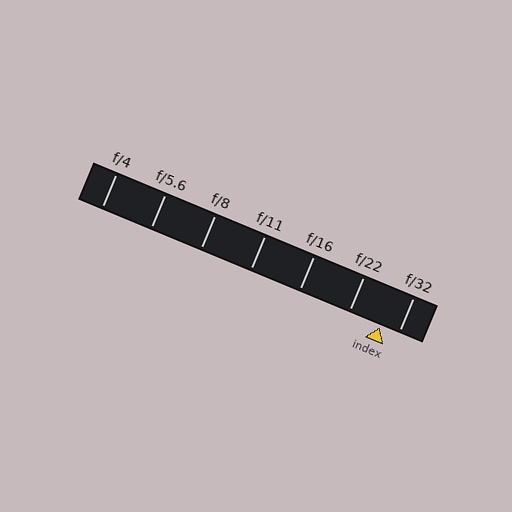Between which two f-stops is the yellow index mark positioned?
The index mark is between f/22 and f/32.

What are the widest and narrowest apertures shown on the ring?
The widest aperture shown is f/4 and the narrowest is f/32.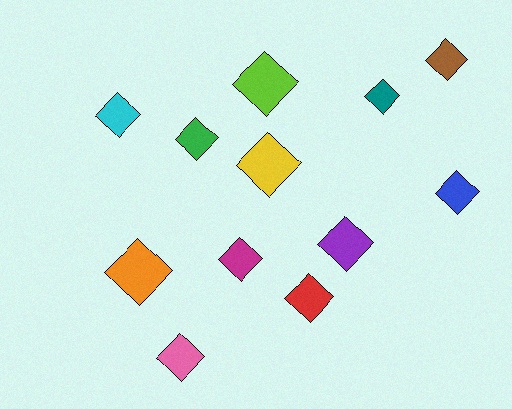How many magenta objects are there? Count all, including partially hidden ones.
There is 1 magenta object.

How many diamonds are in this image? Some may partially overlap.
There are 12 diamonds.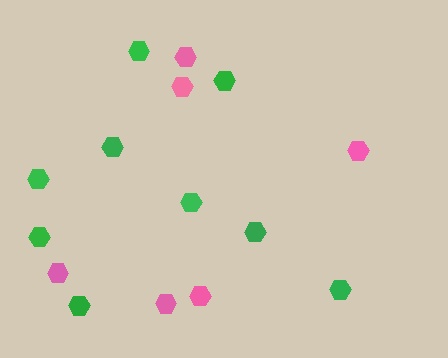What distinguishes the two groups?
There are 2 groups: one group of pink hexagons (6) and one group of green hexagons (9).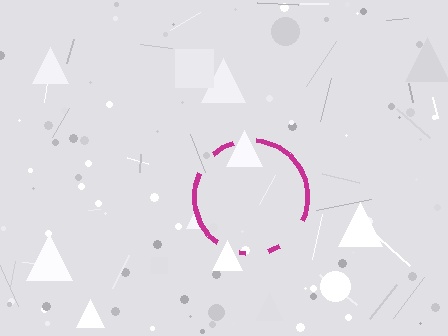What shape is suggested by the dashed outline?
The dashed outline suggests a circle.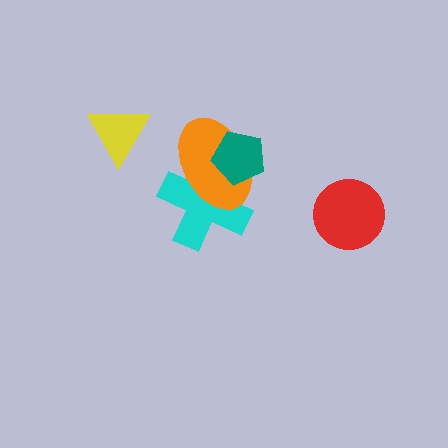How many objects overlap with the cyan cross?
2 objects overlap with the cyan cross.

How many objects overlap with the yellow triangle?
0 objects overlap with the yellow triangle.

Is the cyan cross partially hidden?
Yes, it is partially covered by another shape.